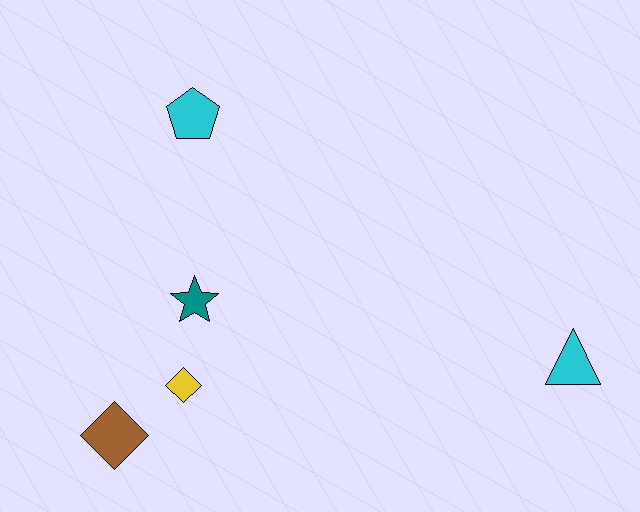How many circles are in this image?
There are no circles.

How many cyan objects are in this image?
There are 2 cyan objects.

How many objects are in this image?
There are 5 objects.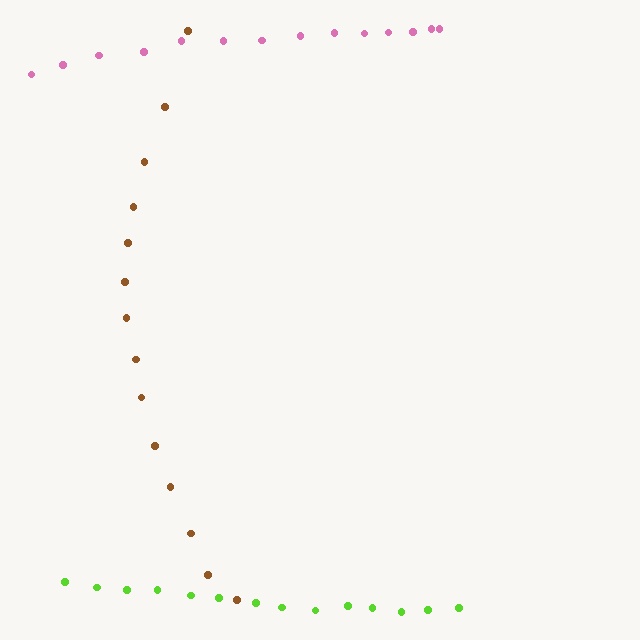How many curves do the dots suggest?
There are 3 distinct paths.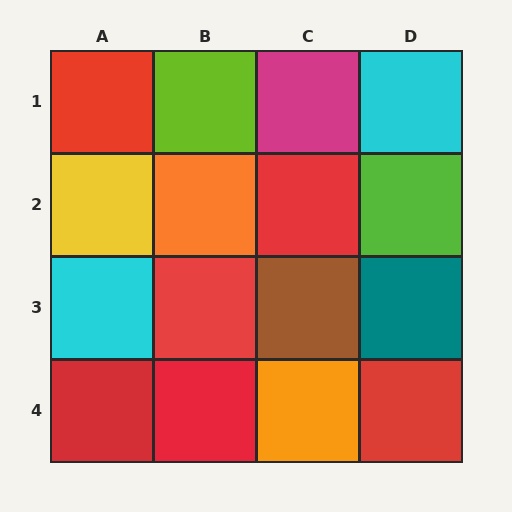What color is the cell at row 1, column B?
Lime.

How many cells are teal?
1 cell is teal.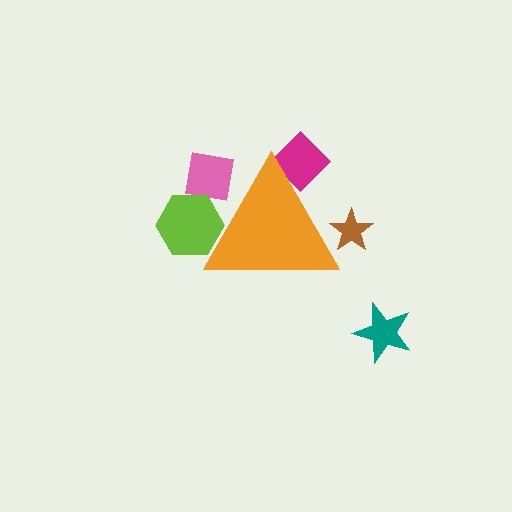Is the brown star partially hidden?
Yes, the brown star is partially hidden behind the orange triangle.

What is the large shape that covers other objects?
An orange triangle.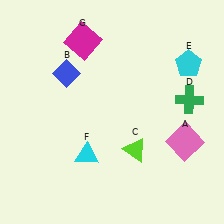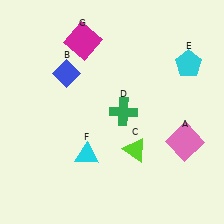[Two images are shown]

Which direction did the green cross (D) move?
The green cross (D) moved left.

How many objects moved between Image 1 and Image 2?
1 object moved between the two images.